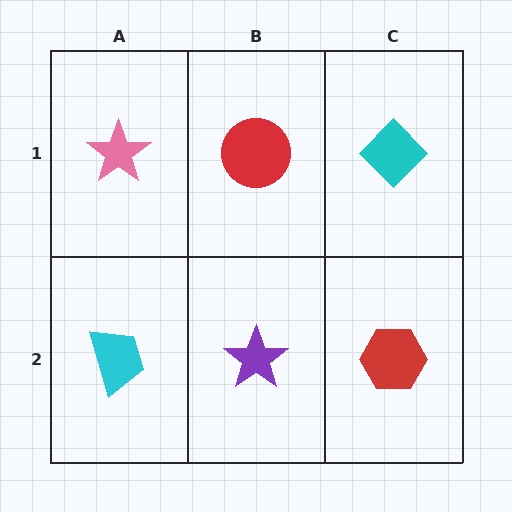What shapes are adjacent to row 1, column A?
A cyan trapezoid (row 2, column A), a red circle (row 1, column B).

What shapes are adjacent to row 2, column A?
A pink star (row 1, column A), a purple star (row 2, column B).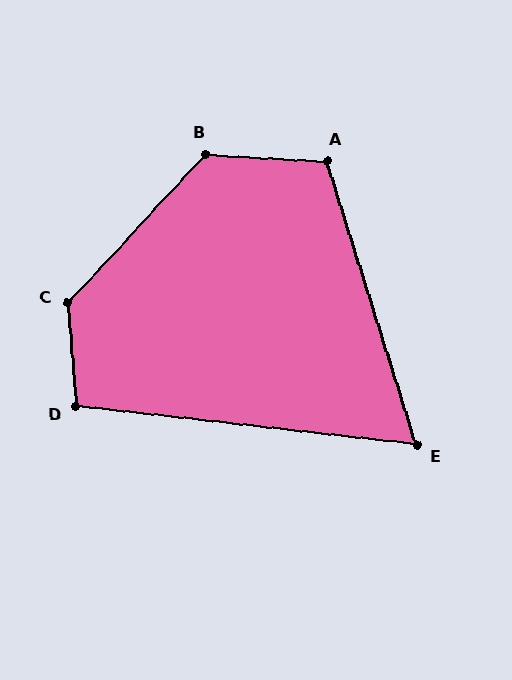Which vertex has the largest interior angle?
C, at approximately 132 degrees.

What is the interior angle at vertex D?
Approximately 101 degrees (obtuse).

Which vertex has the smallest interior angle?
E, at approximately 66 degrees.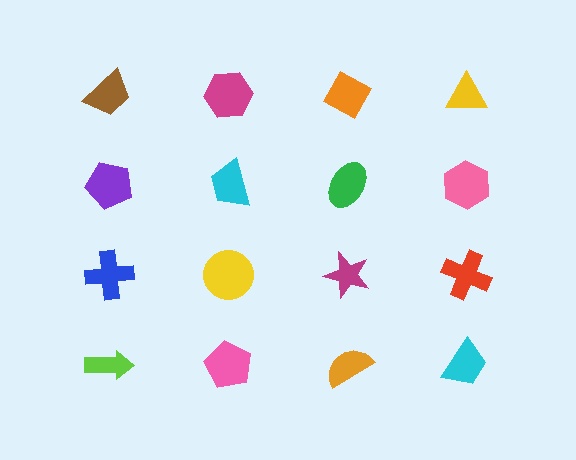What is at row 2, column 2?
A cyan trapezoid.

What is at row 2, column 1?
A purple pentagon.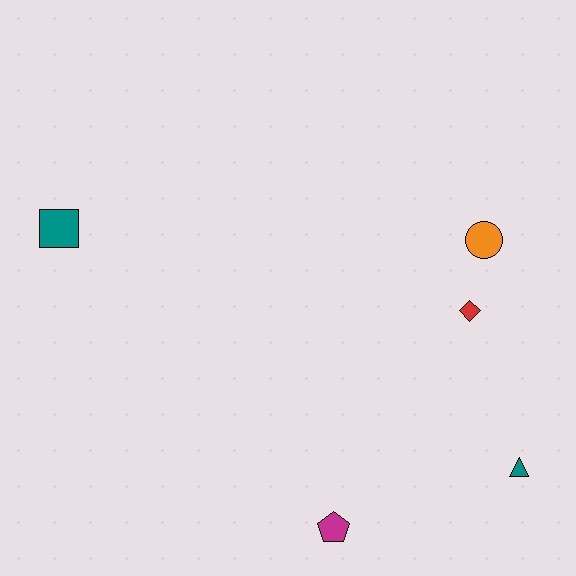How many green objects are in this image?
There are no green objects.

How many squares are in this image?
There is 1 square.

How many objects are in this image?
There are 5 objects.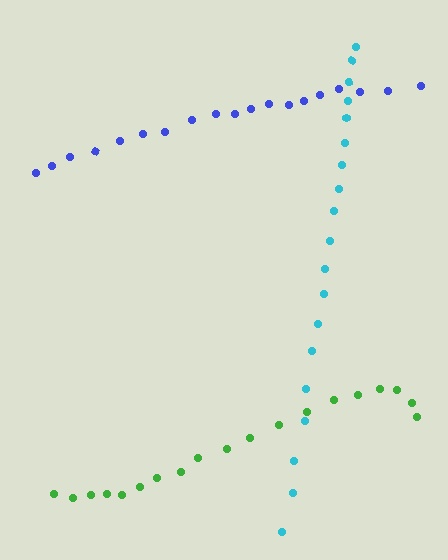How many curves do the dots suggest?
There are 3 distinct paths.